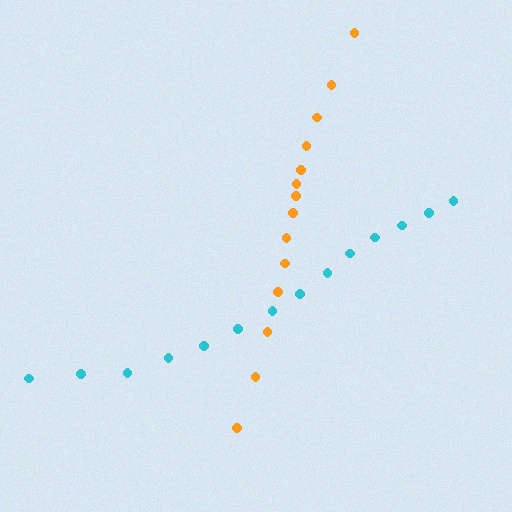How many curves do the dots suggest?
There are 2 distinct paths.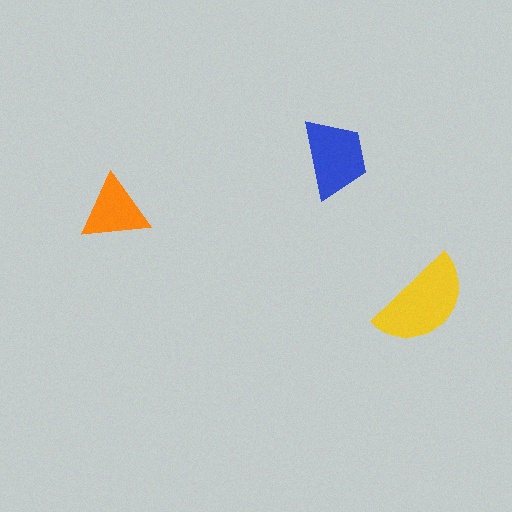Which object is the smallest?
The orange triangle.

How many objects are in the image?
There are 3 objects in the image.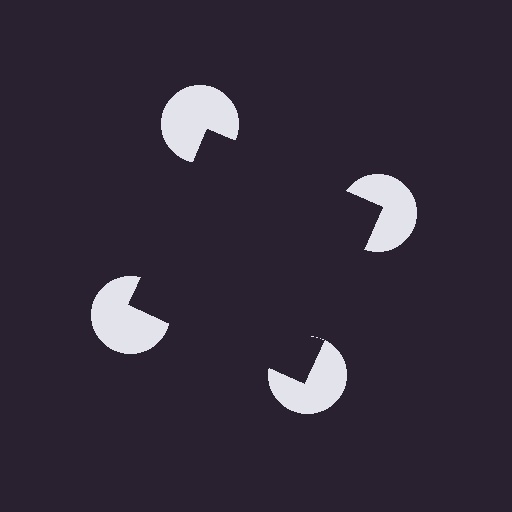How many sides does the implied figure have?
4 sides.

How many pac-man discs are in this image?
There are 4 — one at each vertex of the illusory square.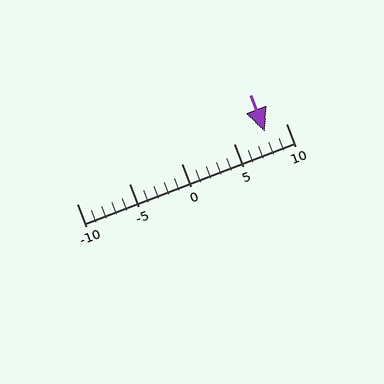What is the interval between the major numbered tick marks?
The major tick marks are spaced 5 units apart.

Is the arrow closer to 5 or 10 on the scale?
The arrow is closer to 10.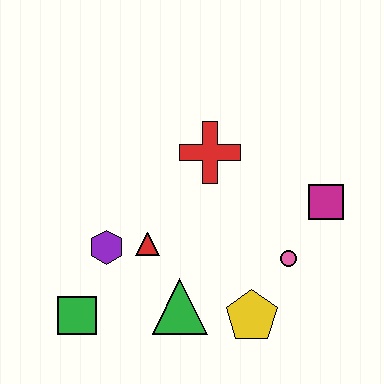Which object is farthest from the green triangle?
The magenta square is farthest from the green triangle.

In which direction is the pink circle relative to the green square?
The pink circle is to the right of the green square.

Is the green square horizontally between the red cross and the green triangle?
No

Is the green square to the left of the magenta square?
Yes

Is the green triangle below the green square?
No